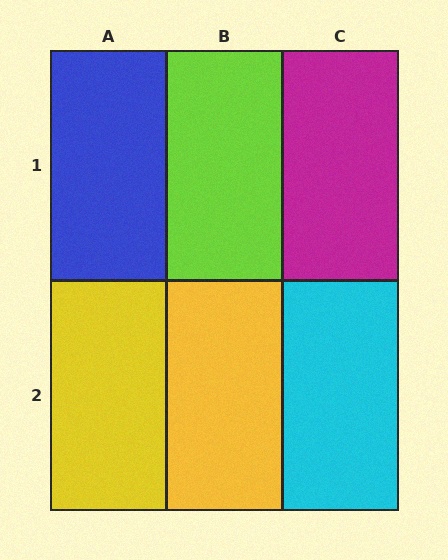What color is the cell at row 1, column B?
Lime.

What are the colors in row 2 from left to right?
Yellow, yellow, cyan.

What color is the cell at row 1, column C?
Magenta.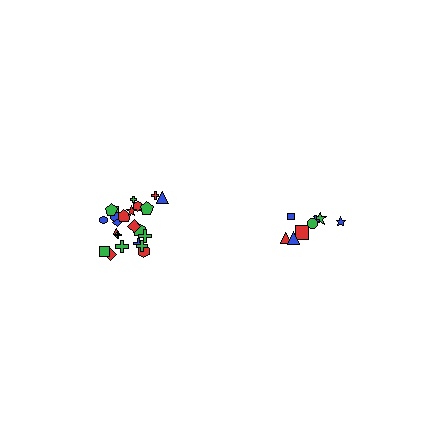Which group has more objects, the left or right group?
The left group.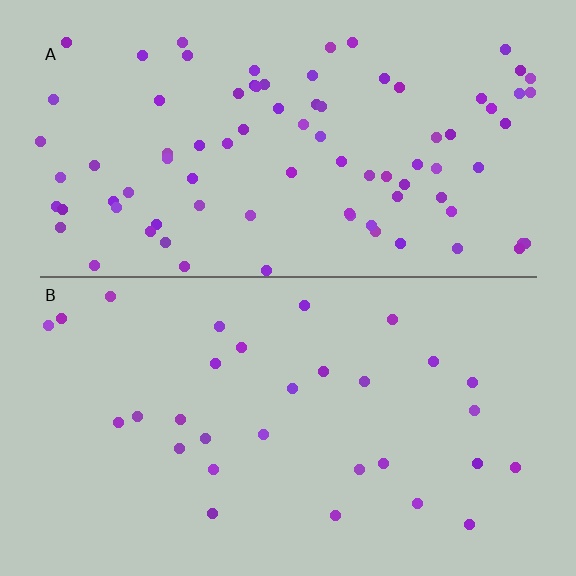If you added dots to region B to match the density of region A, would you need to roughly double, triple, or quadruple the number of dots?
Approximately triple.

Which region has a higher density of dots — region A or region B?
A (the top).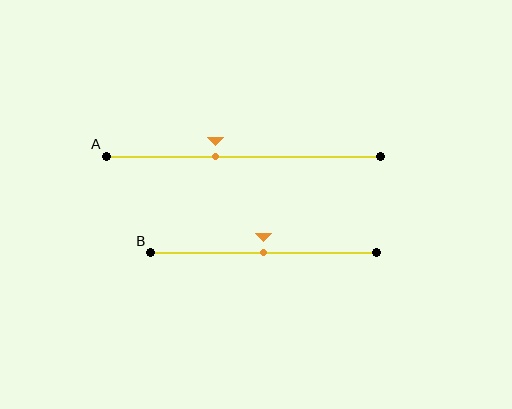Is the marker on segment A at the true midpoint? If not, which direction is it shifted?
No, the marker on segment A is shifted to the left by about 10% of the segment length.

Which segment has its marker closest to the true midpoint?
Segment B has its marker closest to the true midpoint.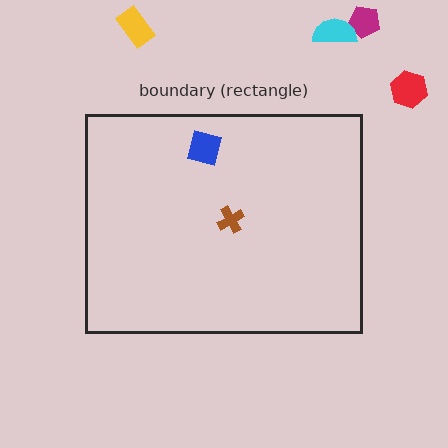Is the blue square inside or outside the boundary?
Inside.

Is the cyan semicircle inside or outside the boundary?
Outside.